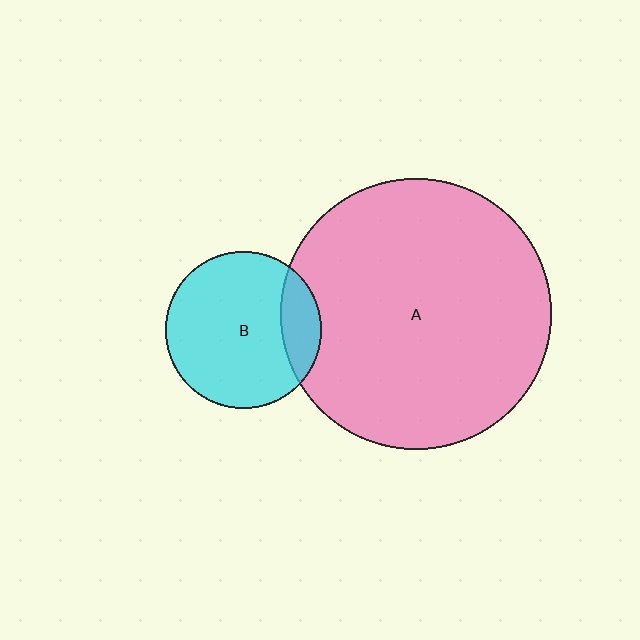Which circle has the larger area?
Circle A (pink).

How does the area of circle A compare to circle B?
Approximately 3.0 times.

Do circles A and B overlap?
Yes.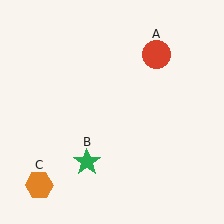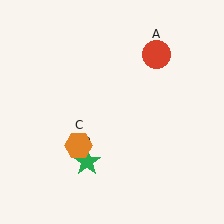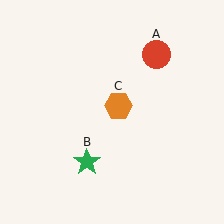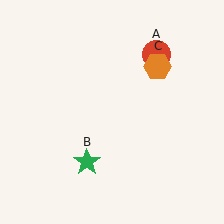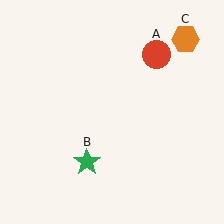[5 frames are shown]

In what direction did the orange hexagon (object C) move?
The orange hexagon (object C) moved up and to the right.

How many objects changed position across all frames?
1 object changed position: orange hexagon (object C).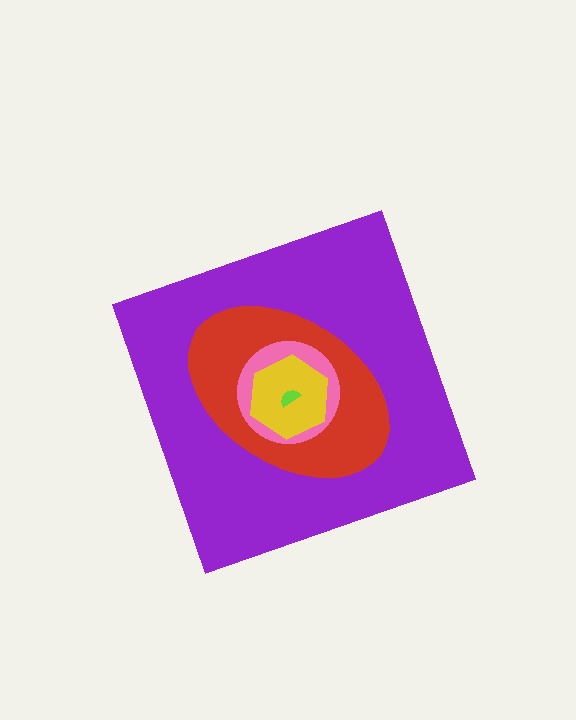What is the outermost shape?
The purple diamond.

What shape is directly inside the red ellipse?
The pink circle.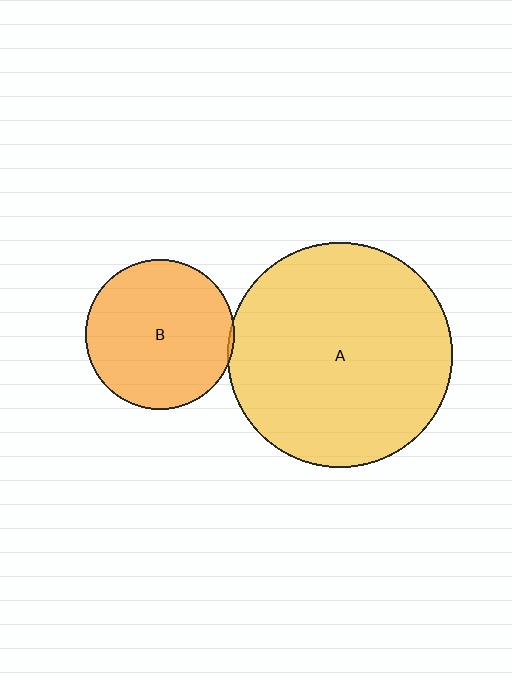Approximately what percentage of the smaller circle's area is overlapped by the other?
Approximately 5%.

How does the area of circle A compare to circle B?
Approximately 2.3 times.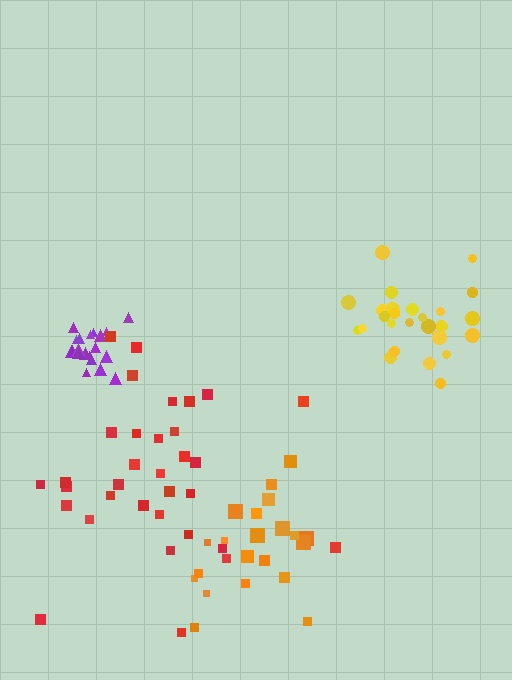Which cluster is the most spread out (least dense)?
Red.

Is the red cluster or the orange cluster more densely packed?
Orange.